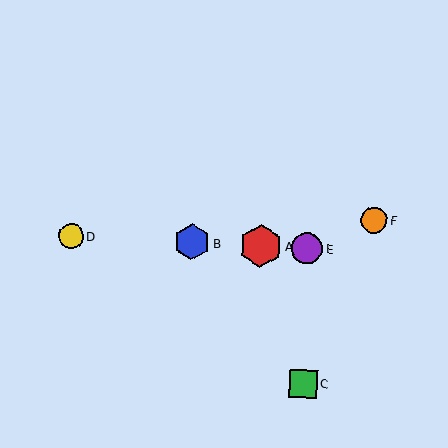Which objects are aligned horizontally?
Objects A, B, D, E are aligned horizontally.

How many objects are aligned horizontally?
4 objects (A, B, D, E) are aligned horizontally.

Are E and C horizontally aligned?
No, E is at y≈248 and C is at y≈384.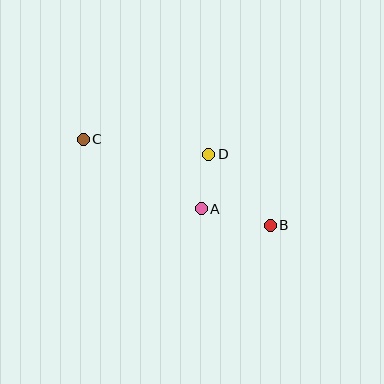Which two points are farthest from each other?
Points B and C are farthest from each other.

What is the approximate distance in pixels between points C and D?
The distance between C and D is approximately 127 pixels.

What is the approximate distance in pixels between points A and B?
The distance between A and B is approximately 71 pixels.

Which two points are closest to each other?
Points A and D are closest to each other.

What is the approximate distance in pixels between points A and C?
The distance between A and C is approximately 137 pixels.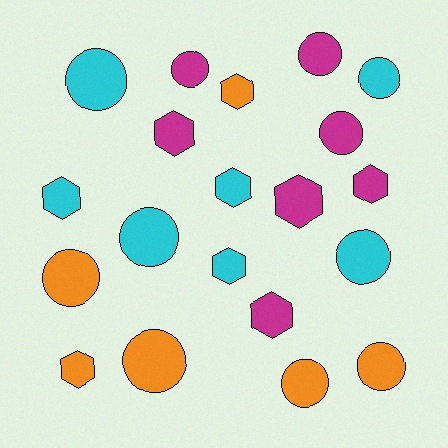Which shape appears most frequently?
Circle, with 11 objects.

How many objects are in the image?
There are 20 objects.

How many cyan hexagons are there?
There are 3 cyan hexagons.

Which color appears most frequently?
Magenta, with 7 objects.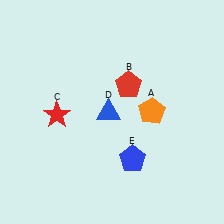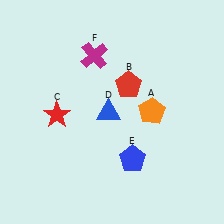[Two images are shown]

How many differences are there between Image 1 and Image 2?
There is 1 difference between the two images.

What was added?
A magenta cross (F) was added in Image 2.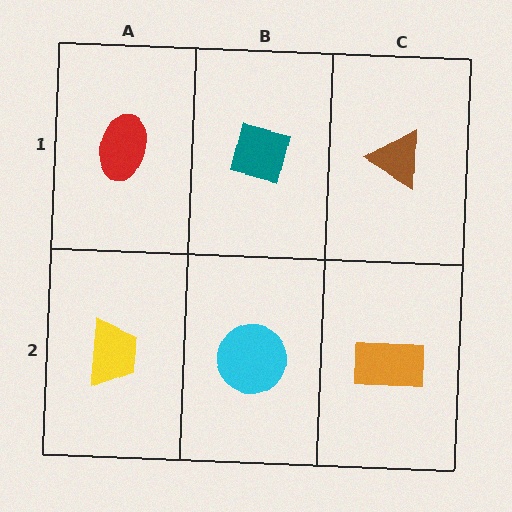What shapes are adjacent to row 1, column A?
A yellow trapezoid (row 2, column A), a teal square (row 1, column B).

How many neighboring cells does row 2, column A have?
2.